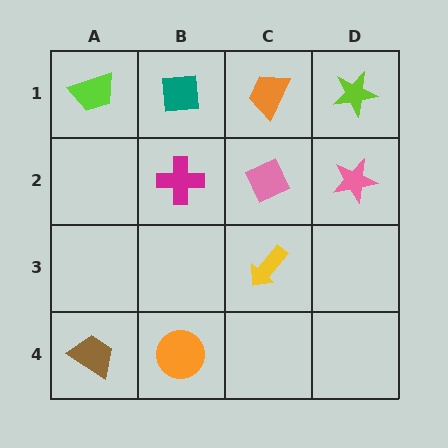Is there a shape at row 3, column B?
No, that cell is empty.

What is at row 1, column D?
A lime star.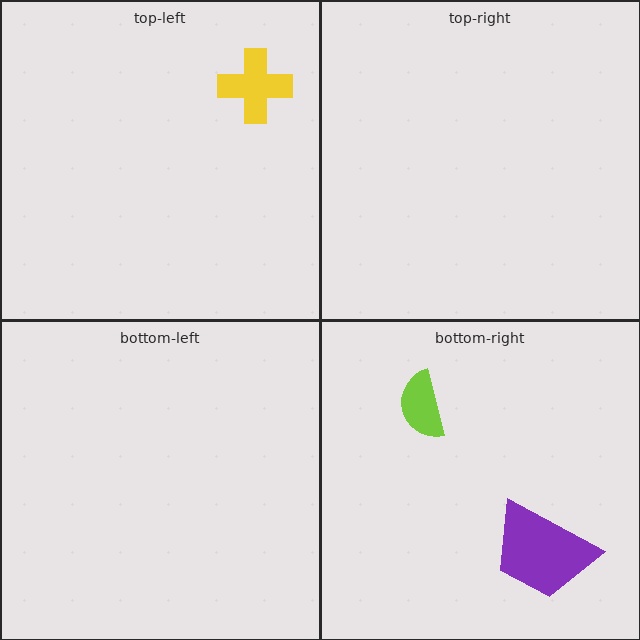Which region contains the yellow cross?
The top-left region.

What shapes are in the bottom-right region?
The lime semicircle, the purple trapezoid.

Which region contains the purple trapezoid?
The bottom-right region.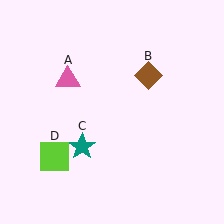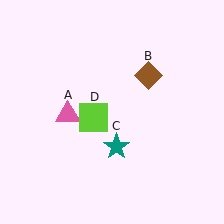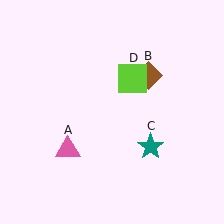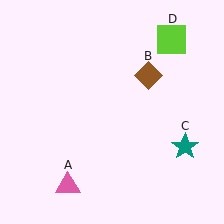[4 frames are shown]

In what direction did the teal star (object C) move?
The teal star (object C) moved right.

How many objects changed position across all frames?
3 objects changed position: pink triangle (object A), teal star (object C), lime square (object D).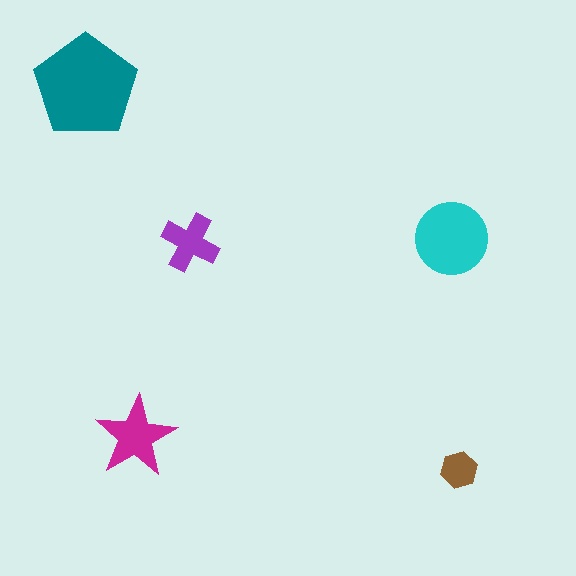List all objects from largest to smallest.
The teal pentagon, the cyan circle, the magenta star, the purple cross, the brown hexagon.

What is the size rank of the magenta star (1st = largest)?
3rd.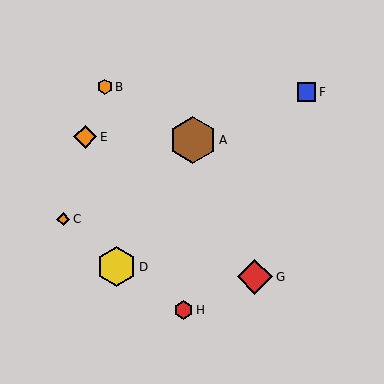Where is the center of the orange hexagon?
The center of the orange hexagon is at (105, 87).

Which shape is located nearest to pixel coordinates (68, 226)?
The orange diamond (labeled C) at (63, 219) is nearest to that location.